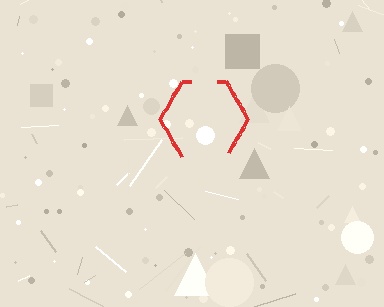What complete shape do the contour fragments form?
The contour fragments form a hexagon.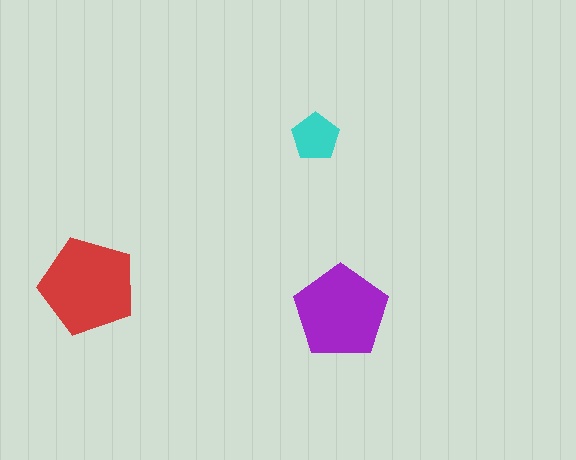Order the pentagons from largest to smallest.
the red one, the purple one, the cyan one.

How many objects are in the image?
There are 3 objects in the image.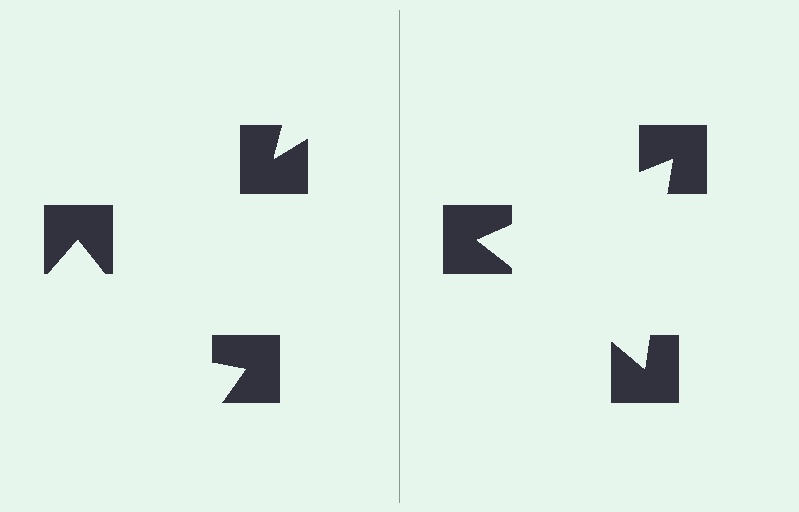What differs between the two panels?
The notched squares are positioned identically on both sides; only the wedge orientations differ. On the right they align to a triangle; on the left they are misaligned.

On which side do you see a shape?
An illusory triangle appears on the right side. On the left side the wedge cuts are rotated, so no coherent shape forms.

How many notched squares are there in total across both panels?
6 — 3 on each side.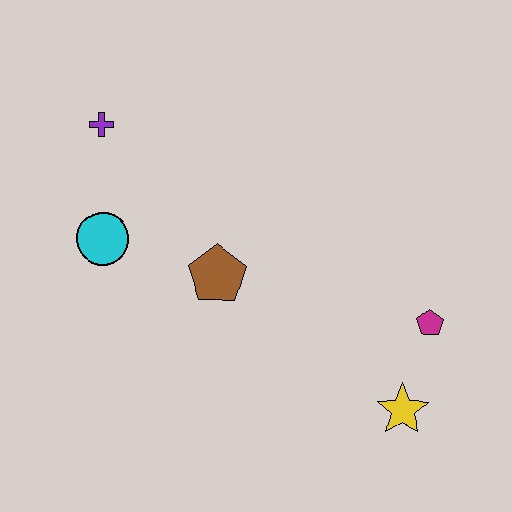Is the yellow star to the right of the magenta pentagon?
No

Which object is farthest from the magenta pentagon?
The purple cross is farthest from the magenta pentagon.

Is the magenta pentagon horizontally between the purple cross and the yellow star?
No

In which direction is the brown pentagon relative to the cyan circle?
The brown pentagon is to the right of the cyan circle.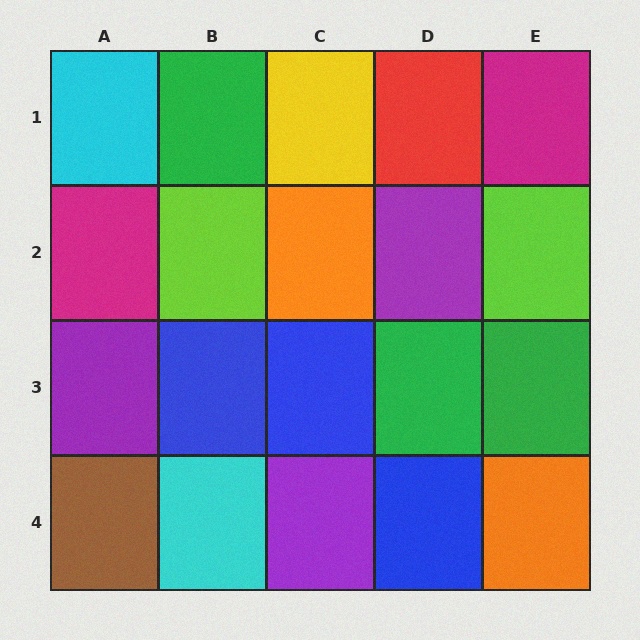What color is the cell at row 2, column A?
Magenta.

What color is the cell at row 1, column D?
Red.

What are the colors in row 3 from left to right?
Purple, blue, blue, green, green.